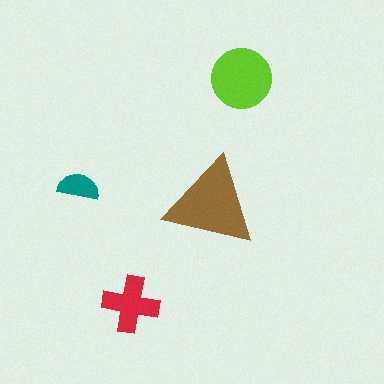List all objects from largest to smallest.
The brown triangle, the lime circle, the red cross, the teal semicircle.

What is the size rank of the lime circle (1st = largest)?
2nd.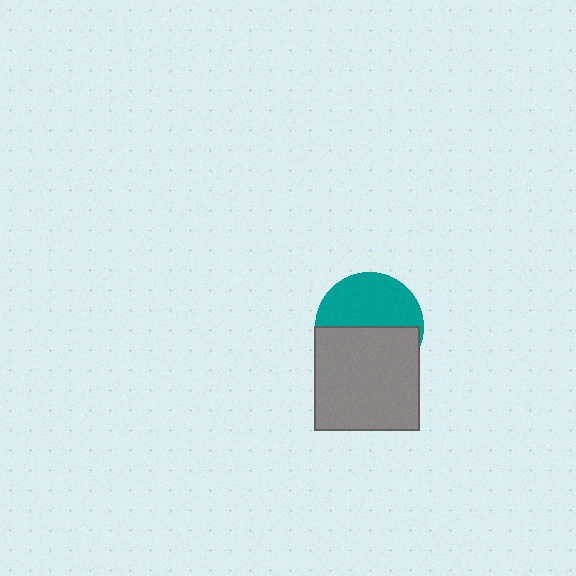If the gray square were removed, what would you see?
You would see the complete teal circle.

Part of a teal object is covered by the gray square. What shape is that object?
It is a circle.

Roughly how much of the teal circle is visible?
About half of it is visible (roughly 49%).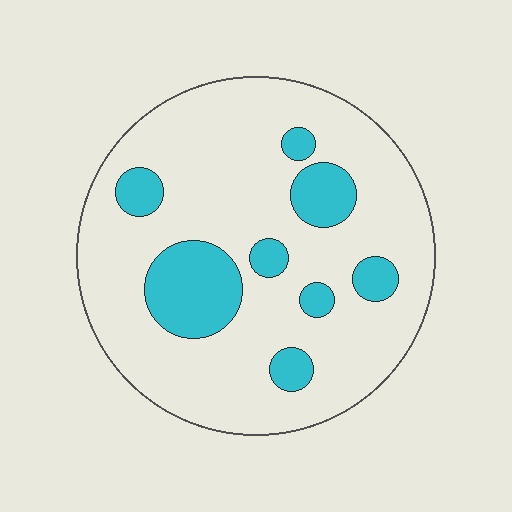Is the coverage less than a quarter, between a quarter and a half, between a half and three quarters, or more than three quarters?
Less than a quarter.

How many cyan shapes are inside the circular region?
8.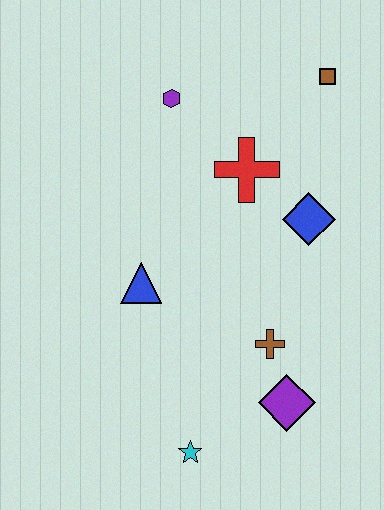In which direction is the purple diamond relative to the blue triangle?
The purple diamond is to the right of the blue triangle.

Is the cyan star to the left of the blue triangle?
No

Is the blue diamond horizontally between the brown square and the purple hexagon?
Yes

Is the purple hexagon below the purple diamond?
No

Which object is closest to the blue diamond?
The red cross is closest to the blue diamond.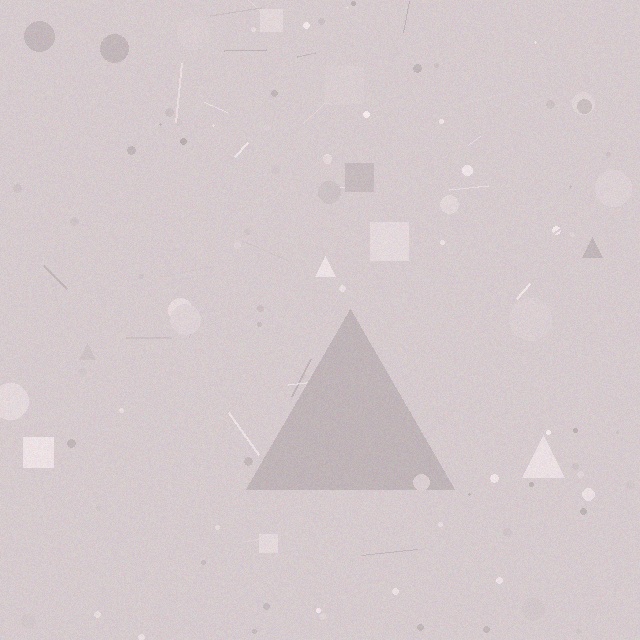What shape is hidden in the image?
A triangle is hidden in the image.